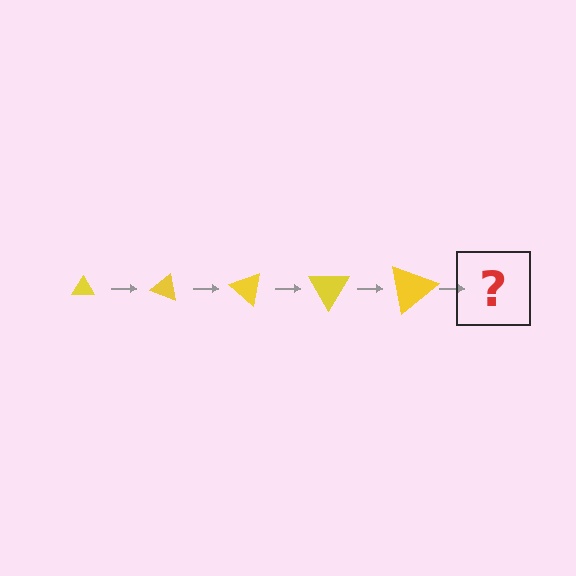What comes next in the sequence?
The next element should be a triangle, larger than the previous one and rotated 100 degrees from the start.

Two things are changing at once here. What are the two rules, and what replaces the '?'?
The two rules are that the triangle grows larger each step and it rotates 20 degrees each step. The '?' should be a triangle, larger than the previous one and rotated 100 degrees from the start.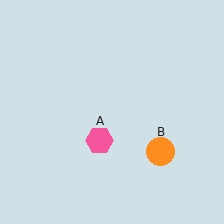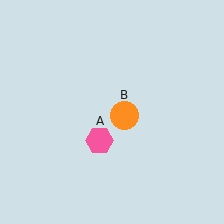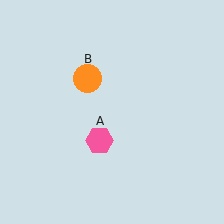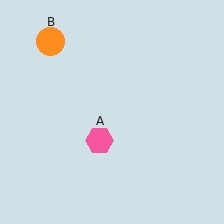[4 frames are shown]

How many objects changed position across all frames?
1 object changed position: orange circle (object B).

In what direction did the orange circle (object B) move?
The orange circle (object B) moved up and to the left.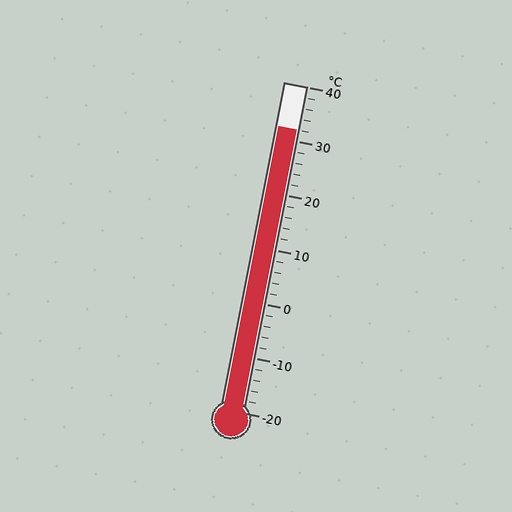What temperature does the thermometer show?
The thermometer shows approximately 32°C.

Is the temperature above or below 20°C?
The temperature is above 20°C.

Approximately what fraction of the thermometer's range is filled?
The thermometer is filled to approximately 85% of its range.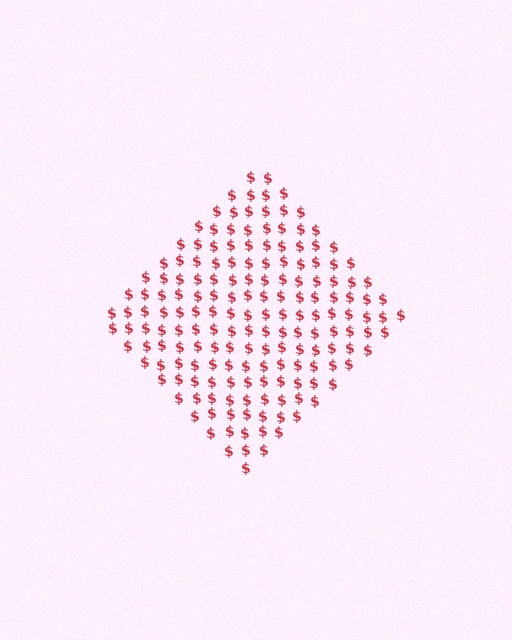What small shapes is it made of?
It is made of small dollar signs.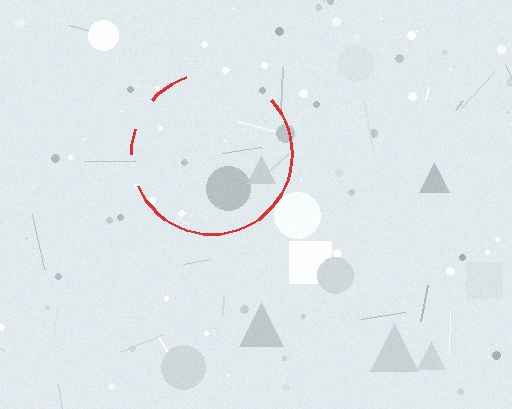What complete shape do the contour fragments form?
The contour fragments form a circle.